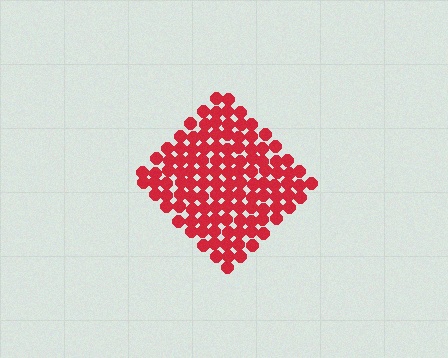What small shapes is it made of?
It is made of small circles.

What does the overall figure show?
The overall figure shows a diamond.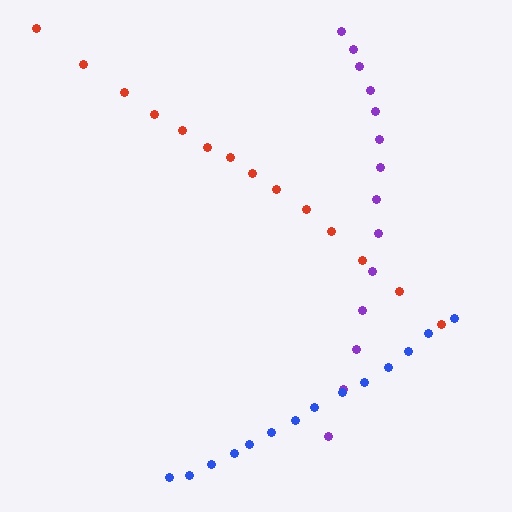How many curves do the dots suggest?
There are 3 distinct paths.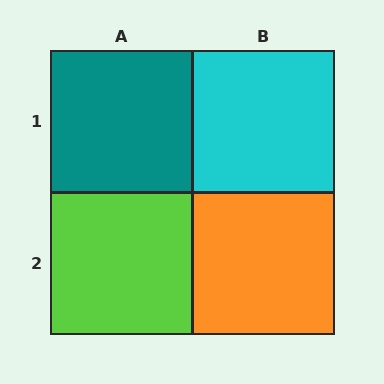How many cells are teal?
1 cell is teal.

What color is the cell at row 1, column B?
Cyan.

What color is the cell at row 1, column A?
Teal.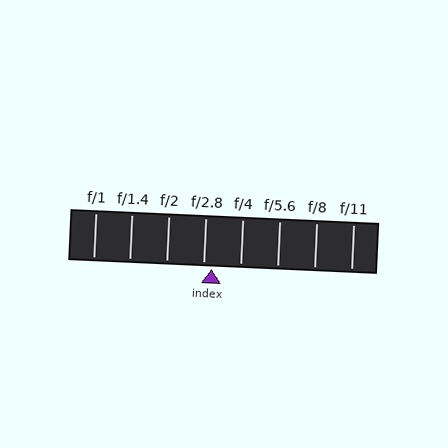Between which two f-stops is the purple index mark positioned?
The index mark is between f/2.8 and f/4.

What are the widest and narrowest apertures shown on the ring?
The widest aperture shown is f/1 and the narrowest is f/11.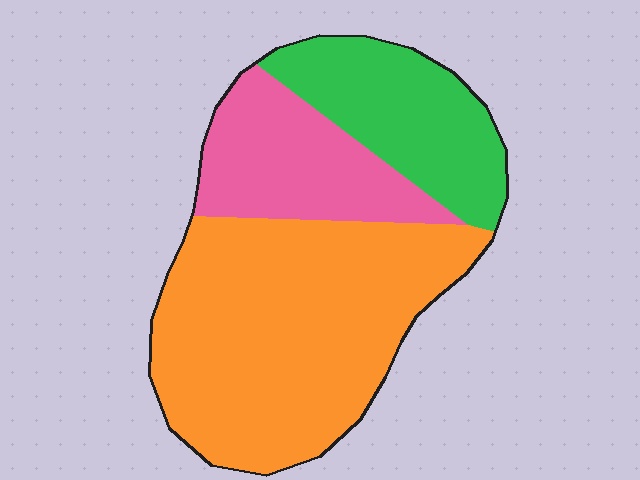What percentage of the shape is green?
Green covers 23% of the shape.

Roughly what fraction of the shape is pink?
Pink covers roughly 20% of the shape.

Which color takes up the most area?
Orange, at roughly 55%.